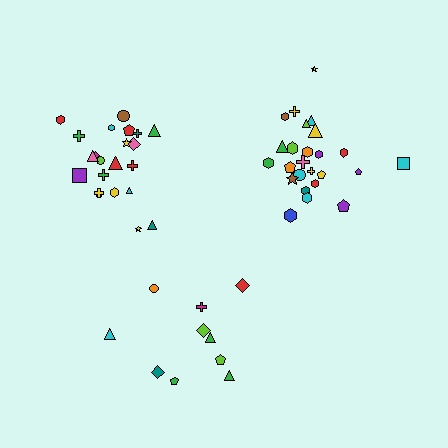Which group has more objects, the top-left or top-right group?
The top-right group.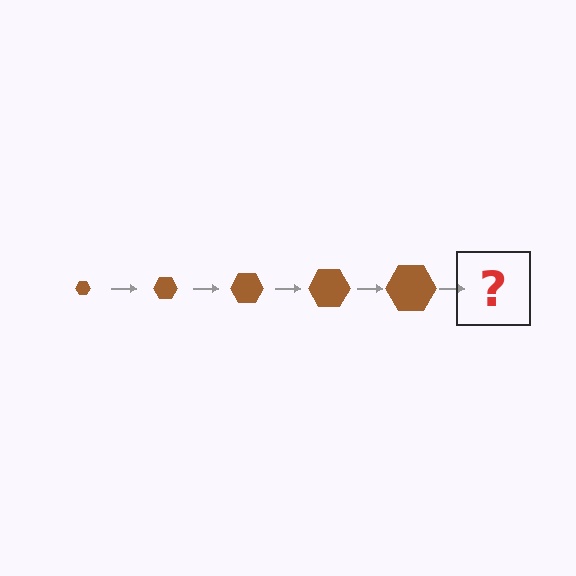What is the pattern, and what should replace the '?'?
The pattern is that the hexagon gets progressively larger each step. The '?' should be a brown hexagon, larger than the previous one.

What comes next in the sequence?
The next element should be a brown hexagon, larger than the previous one.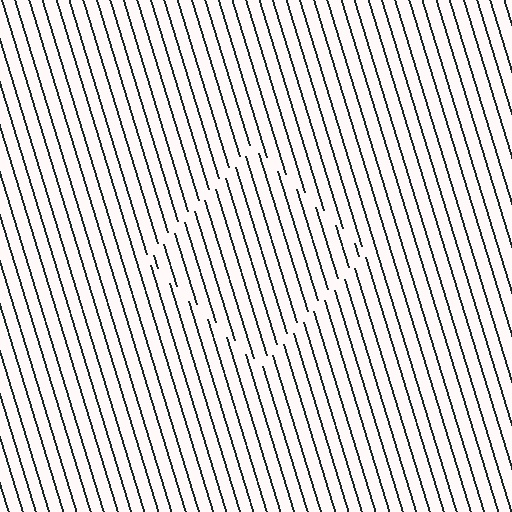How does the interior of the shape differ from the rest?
The interior of the shape contains the same grating, shifted by half a period — the contour is defined by the phase discontinuity where line-ends from the inner and outer gratings abut.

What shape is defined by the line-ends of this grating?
An illusory square. The interior of the shape contains the same grating, shifted by half a period — the contour is defined by the phase discontinuity where line-ends from the inner and outer gratings abut.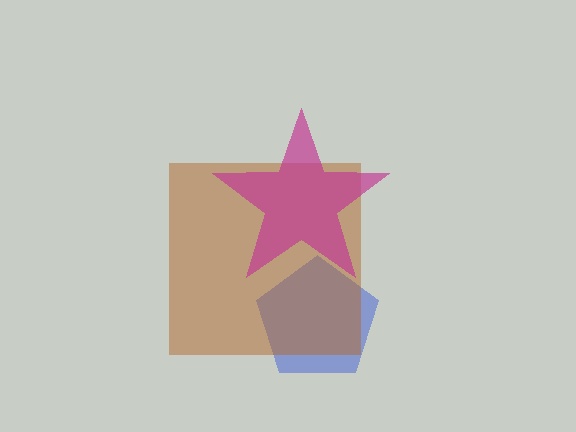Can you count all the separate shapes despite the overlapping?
Yes, there are 3 separate shapes.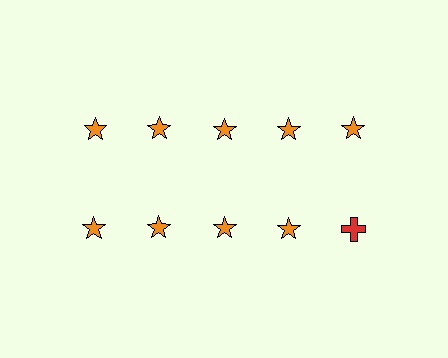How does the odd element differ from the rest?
It differs in both color (red instead of orange) and shape (cross instead of star).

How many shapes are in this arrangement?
There are 10 shapes arranged in a grid pattern.